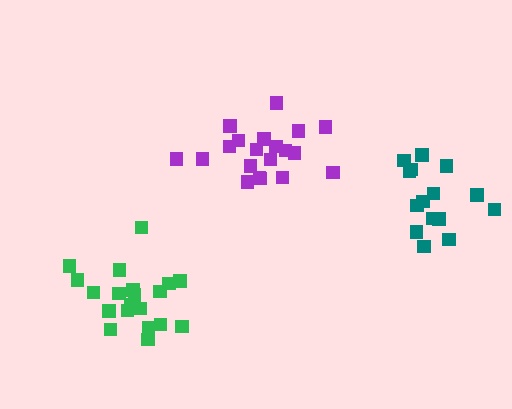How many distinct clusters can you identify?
There are 3 distinct clusters.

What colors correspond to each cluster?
The clusters are colored: purple, teal, green.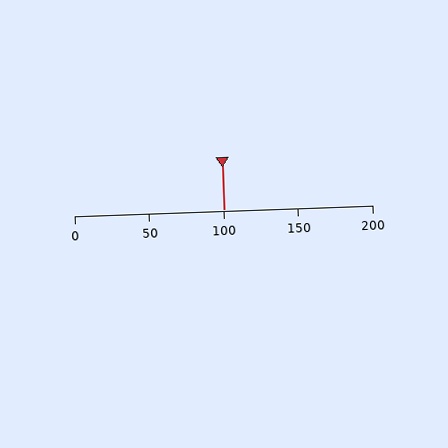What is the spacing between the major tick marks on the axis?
The major ticks are spaced 50 apart.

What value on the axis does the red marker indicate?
The marker indicates approximately 100.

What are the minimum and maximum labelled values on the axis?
The axis runs from 0 to 200.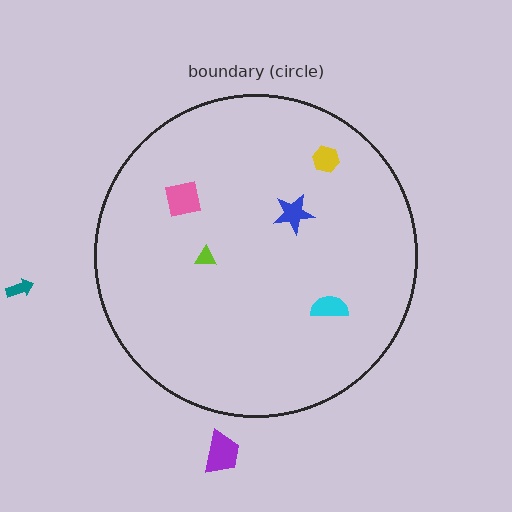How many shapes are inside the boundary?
5 inside, 2 outside.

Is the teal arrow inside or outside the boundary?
Outside.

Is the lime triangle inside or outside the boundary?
Inside.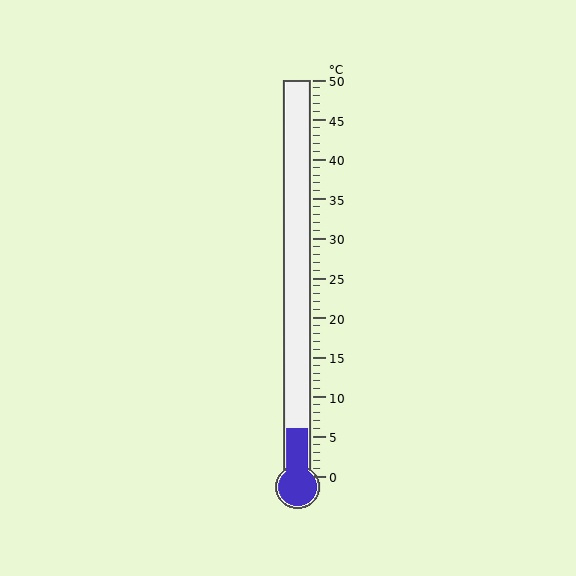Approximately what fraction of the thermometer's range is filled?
The thermometer is filled to approximately 10% of its range.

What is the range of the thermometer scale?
The thermometer scale ranges from 0°C to 50°C.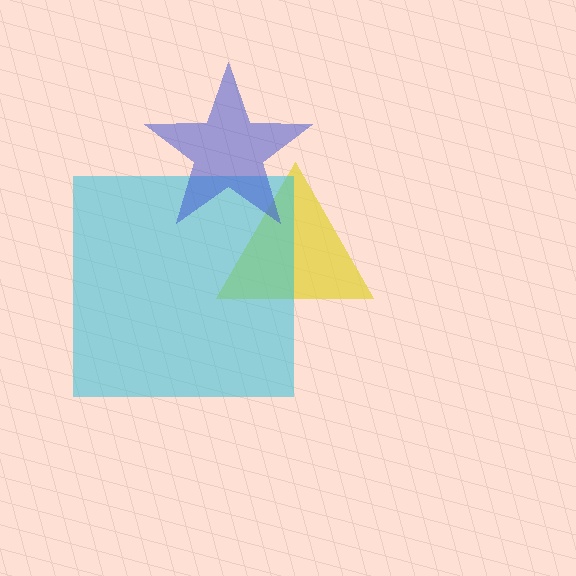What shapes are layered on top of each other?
The layered shapes are: a yellow triangle, a cyan square, a blue star.